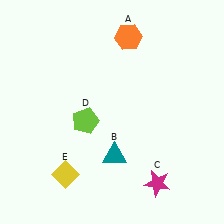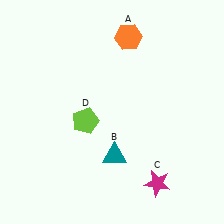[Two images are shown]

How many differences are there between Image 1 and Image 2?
There is 1 difference between the two images.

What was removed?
The yellow diamond (E) was removed in Image 2.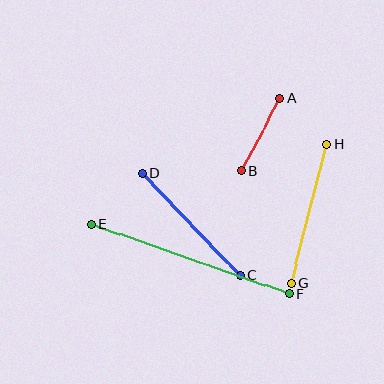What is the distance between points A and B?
The distance is approximately 82 pixels.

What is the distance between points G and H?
The distance is approximately 143 pixels.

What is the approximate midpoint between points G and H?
The midpoint is at approximately (309, 214) pixels.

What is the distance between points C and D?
The distance is approximately 141 pixels.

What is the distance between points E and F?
The distance is approximately 210 pixels.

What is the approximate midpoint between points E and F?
The midpoint is at approximately (190, 259) pixels.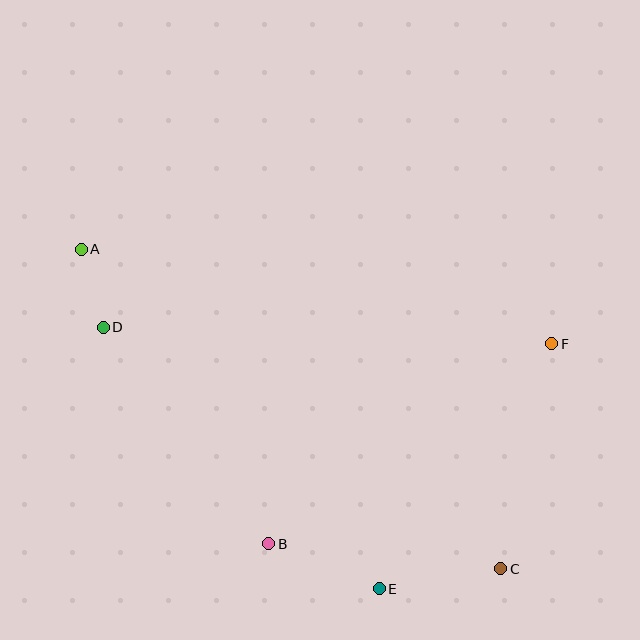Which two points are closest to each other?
Points A and D are closest to each other.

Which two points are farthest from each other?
Points A and C are farthest from each other.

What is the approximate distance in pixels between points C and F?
The distance between C and F is approximately 231 pixels.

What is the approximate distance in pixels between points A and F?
The distance between A and F is approximately 480 pixels.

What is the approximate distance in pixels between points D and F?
The distance between D and F is approximately 449 pixels.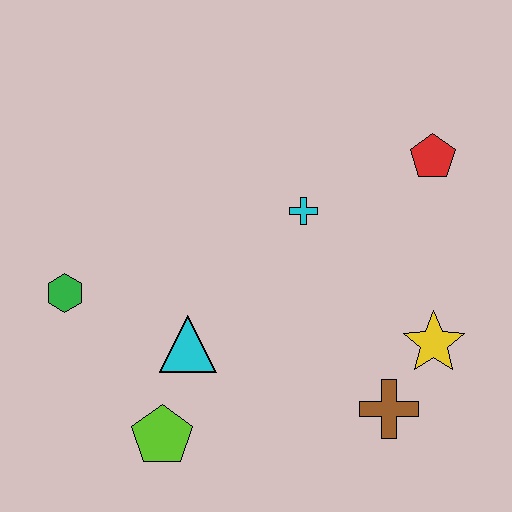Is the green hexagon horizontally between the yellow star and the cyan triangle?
No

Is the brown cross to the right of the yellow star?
No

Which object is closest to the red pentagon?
The cyan cross is closest to the red pentagon.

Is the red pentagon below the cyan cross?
No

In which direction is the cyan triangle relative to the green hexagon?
The cyan triangle is to the right of the green hexagon.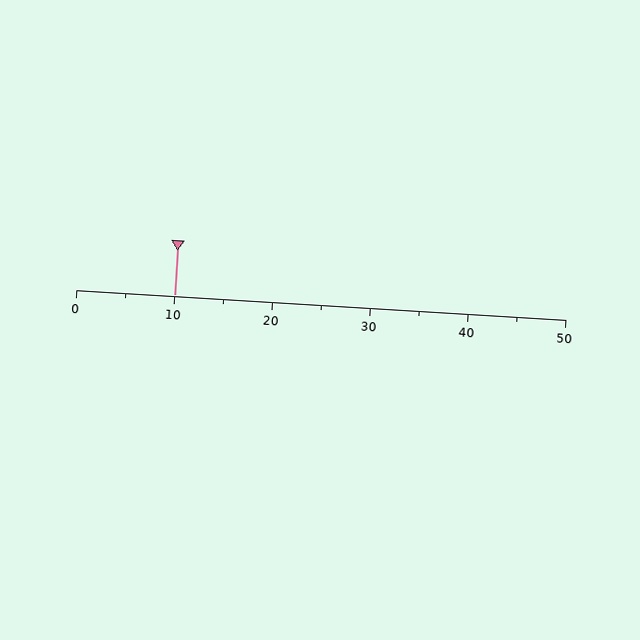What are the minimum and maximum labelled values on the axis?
The axis runs from 0 to 50.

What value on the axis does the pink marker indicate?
The marker indicates approximately 10.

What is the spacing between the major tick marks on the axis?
The major ticks are spaced 10 apart.